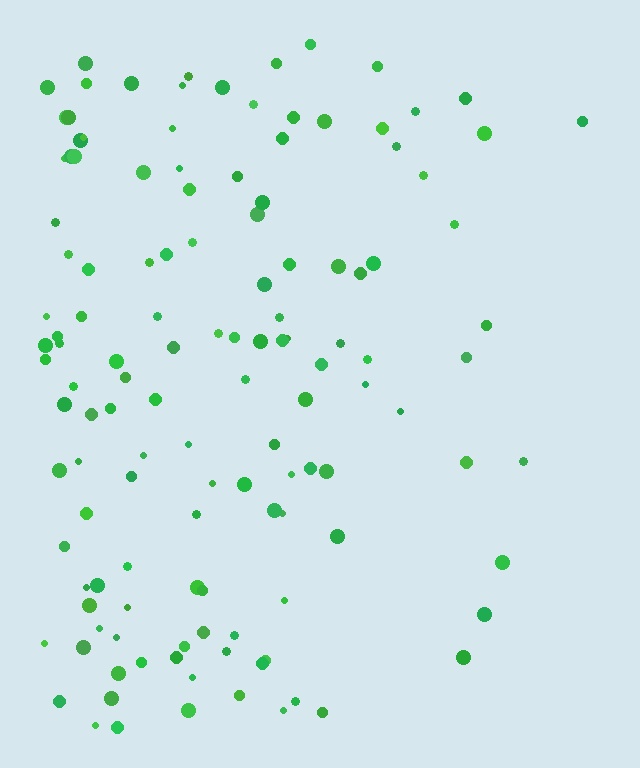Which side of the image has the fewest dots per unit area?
The right.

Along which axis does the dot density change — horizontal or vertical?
Horizontal.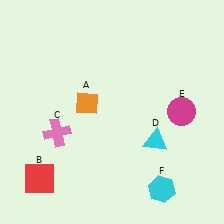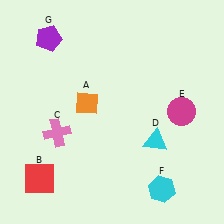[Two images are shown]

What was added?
A purple pentagon (G) was added in Image 2.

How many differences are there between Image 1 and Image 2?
There is 1 difference between the two images.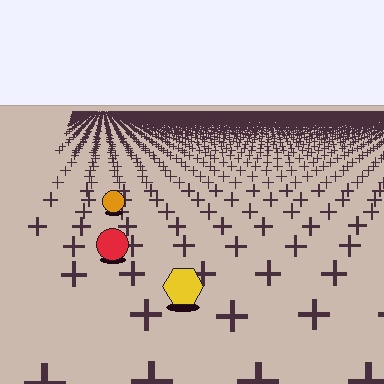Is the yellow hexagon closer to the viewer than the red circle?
Yes. The yellow hexagon is closer — you can tell from the texture gradient: the ground texture is coarser near it.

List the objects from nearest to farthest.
From nearest to farthest: the yellow hexagon, the red circle, the orange circle.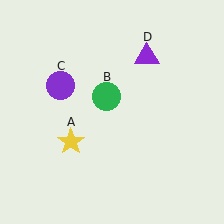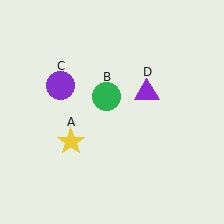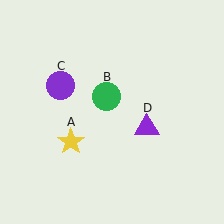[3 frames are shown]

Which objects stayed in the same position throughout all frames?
Yellow star (object A) and green circle (object B) and purple circle (object C) remained stationary.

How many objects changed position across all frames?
1 object changed position: purple triangle (object D).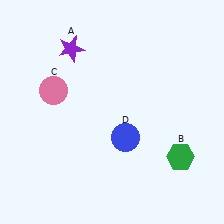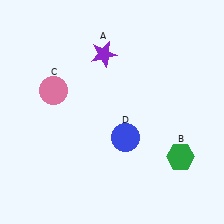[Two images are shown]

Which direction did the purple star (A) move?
The purple star (A) moved right.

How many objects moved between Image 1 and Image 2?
1 object moved between the two images.